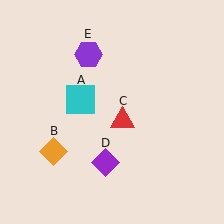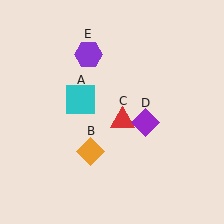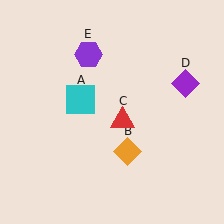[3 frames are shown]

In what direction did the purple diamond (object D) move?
The purple diamond (object D) moved up and to the right.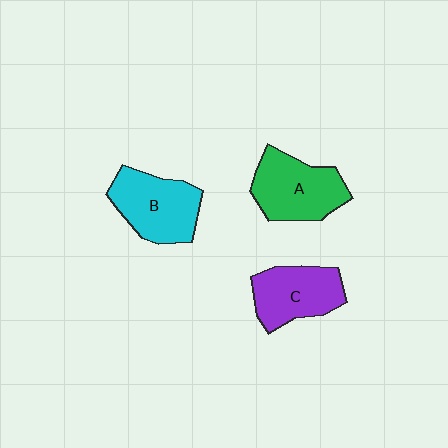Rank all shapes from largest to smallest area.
From largest to smallest: A (green), B (cyan), C (purple).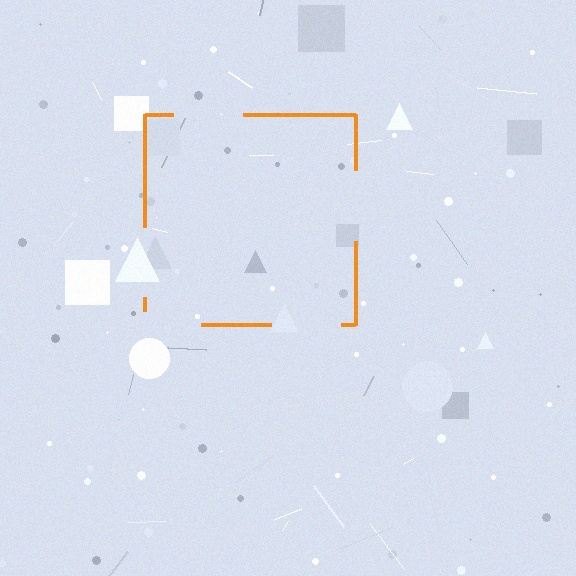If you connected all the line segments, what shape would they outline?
They would outline a square.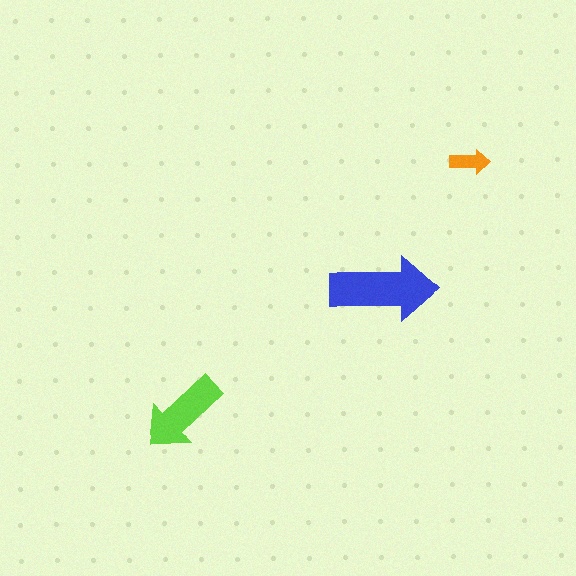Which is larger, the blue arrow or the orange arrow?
The blue one.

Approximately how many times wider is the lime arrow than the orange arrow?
About 2 times wider.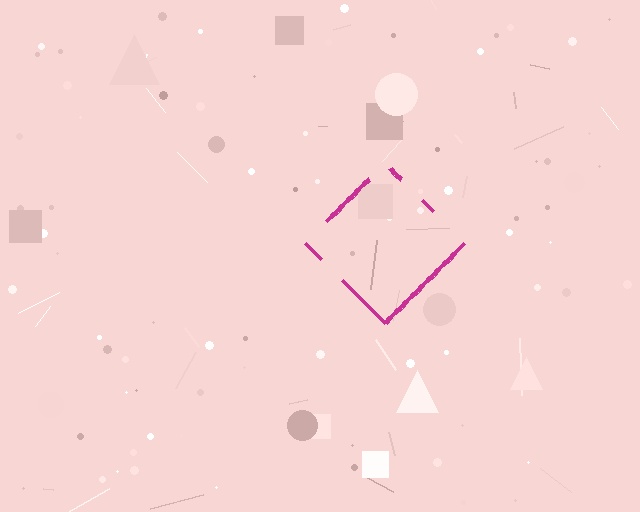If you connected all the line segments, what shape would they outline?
They would outline a diamond.